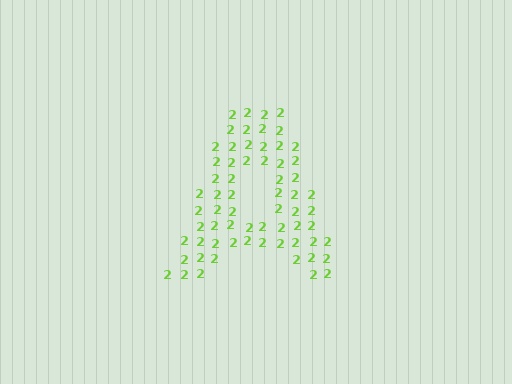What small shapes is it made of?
It is made of small digit 2's.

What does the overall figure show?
The overall figure shows the letter A.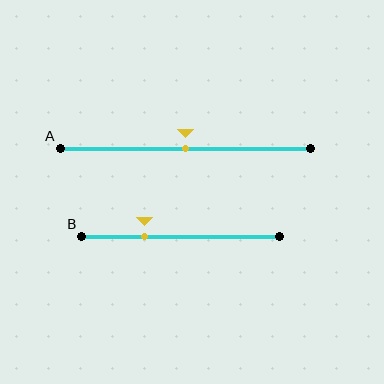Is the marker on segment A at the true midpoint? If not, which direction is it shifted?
Yes, the marker on segment A is at the true midpoint.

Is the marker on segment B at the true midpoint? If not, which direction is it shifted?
No, the marker on segment B is shifted to the left by about 18% of the segment length.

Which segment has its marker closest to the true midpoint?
Segment A has its marker closest to the true midpoint.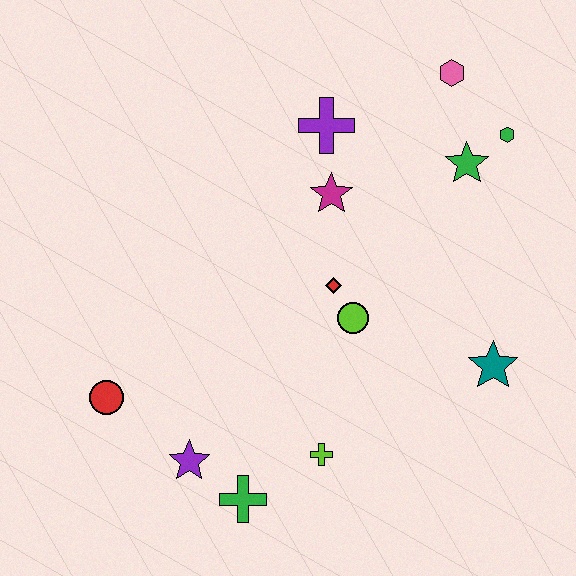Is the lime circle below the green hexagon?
Yes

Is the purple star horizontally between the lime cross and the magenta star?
No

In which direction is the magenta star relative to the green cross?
The magenta star is above the green cross.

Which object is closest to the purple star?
The green cross is closest to the purple star.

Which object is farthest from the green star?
The red circle is farthest from the green star.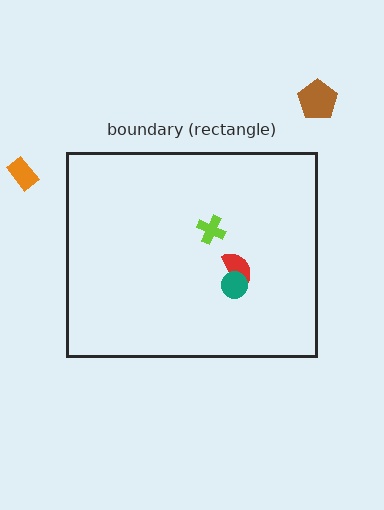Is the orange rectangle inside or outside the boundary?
Outside.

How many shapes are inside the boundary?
3 inside, 2 outside.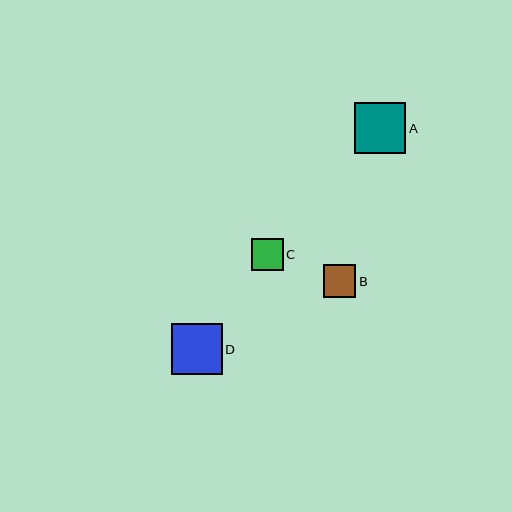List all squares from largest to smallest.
From largest to smallest: A, D, B, C.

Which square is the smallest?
Square C is the smallest with a size of approximately 32 pixels.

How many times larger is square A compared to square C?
Square A is approximately 1.6 times the size of square C.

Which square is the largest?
Square A is the largest with a size of approximately 51 pixels.